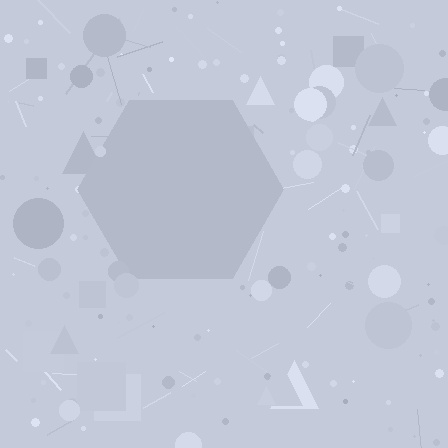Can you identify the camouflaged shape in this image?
The camouflaged shape is a hexagon.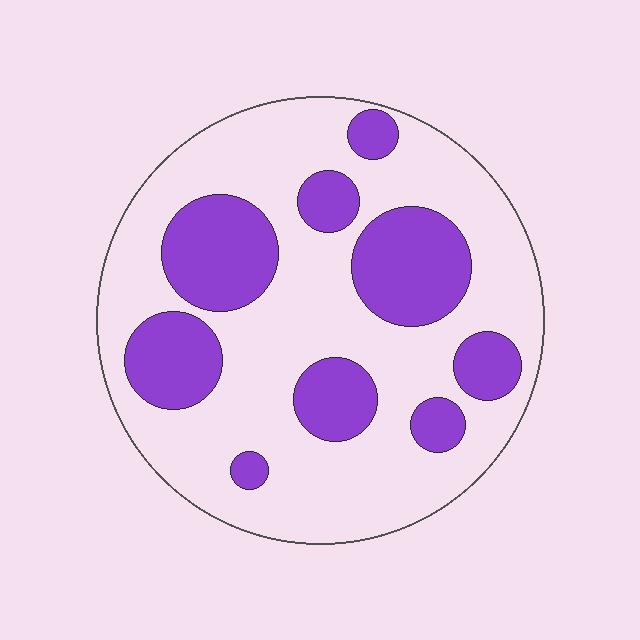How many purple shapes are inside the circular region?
9.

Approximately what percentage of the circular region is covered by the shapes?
Approximately 30%.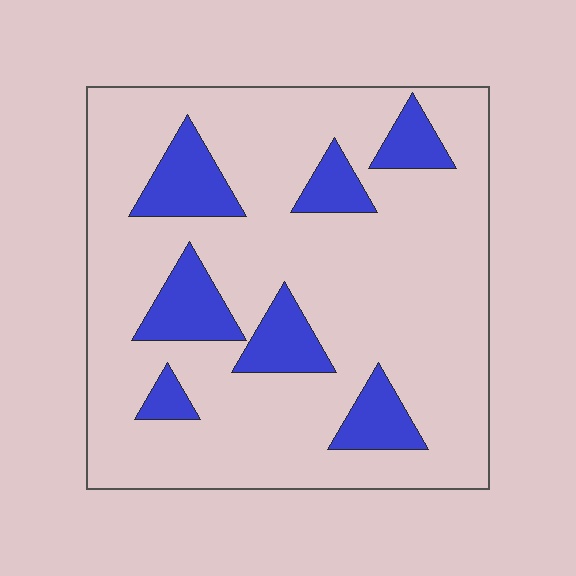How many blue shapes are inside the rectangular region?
7.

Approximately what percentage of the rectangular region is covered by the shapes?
Approximately 20%.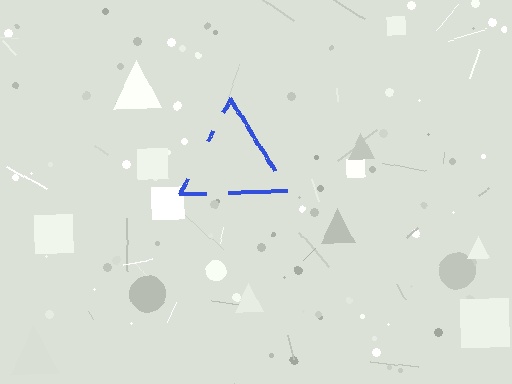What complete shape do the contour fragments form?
The contour fragments form a triangle.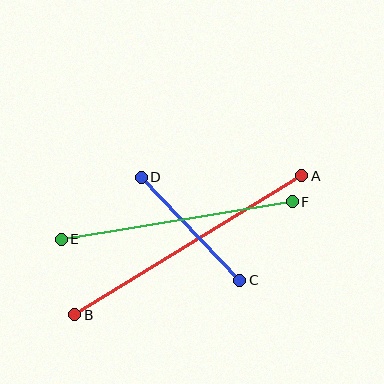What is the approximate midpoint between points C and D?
The midpoint is at approximately (191, 229) pixels.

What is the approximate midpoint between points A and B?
The midpoint is at approximately (188, 245) pixels.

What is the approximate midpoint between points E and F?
The midpoint is at approximately (177, 221) pixels.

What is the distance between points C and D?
The distance is approximately 143 pixels.